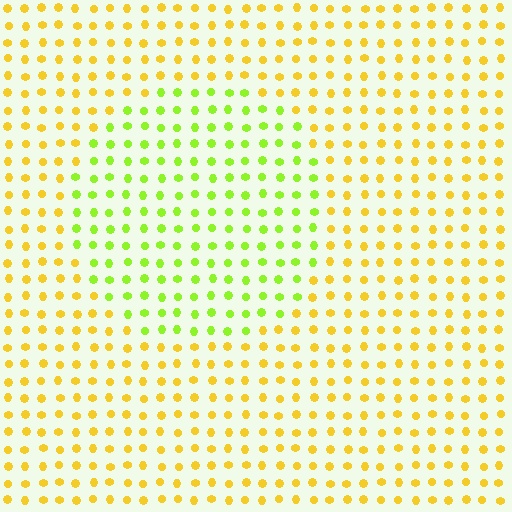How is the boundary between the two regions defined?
The boundary is defined purely by a slight shift in hue (about 42 degrees). Spacing, size, and orientation are identical on both sides.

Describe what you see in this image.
The image is filled with small yellow elements in a uniform arrangement. A circle-shaped region is visible where the elements are tinted to a slightly different hue, forming a subtle color boundary.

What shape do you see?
I see a circle.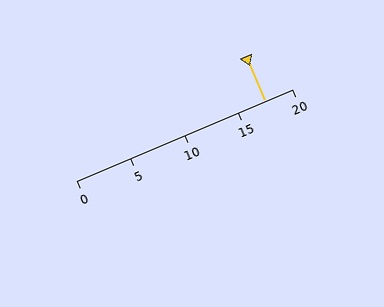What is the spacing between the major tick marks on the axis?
The major ticks are spaced 5 apart.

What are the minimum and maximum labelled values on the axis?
The axis runs from 0 to 20.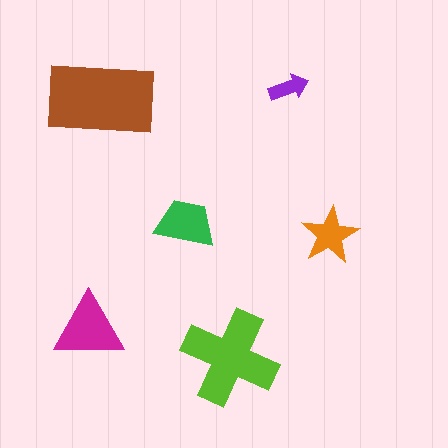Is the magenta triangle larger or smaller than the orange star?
Larger.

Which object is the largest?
The brown rectangle.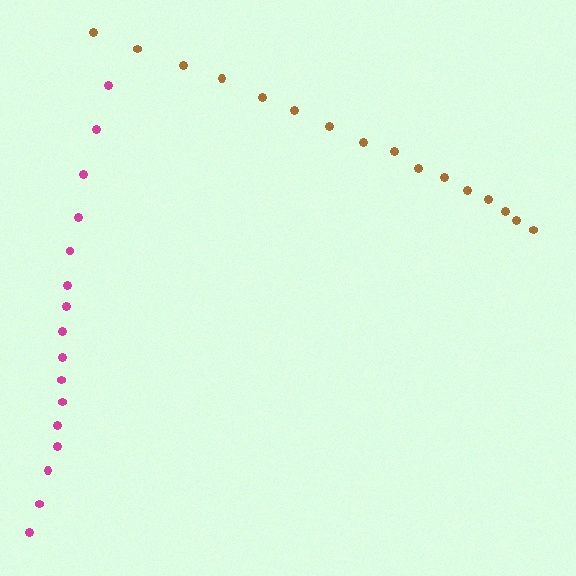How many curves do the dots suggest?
There are 2 distinct paths.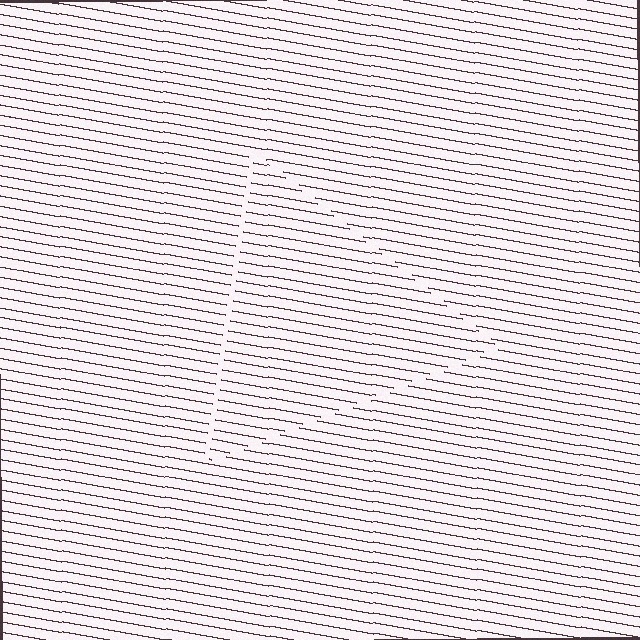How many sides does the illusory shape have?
3 sides — the line-ends trace a triangle.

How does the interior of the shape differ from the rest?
The interior of the shape contains the same grating, shifted by half a period — the contour is defined by the phase discontinuity where line-ends from the inner and outer gratings abut.